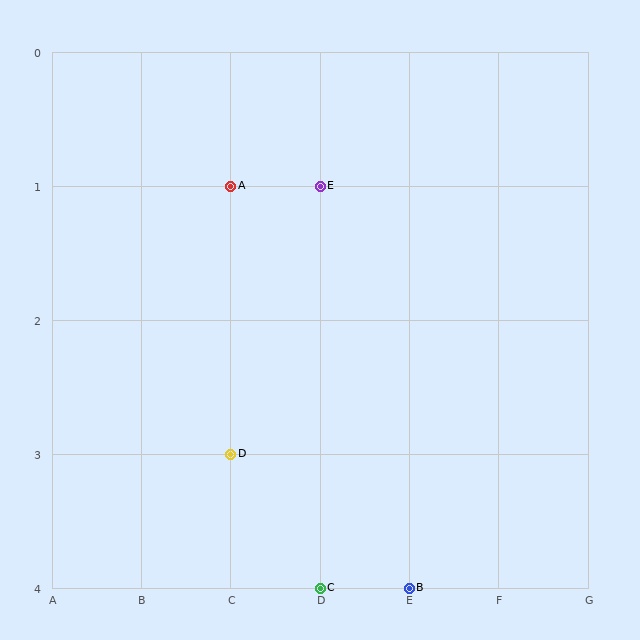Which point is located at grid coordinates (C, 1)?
Point A is at (C, 1).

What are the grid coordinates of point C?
Point C is at grid coordinates (D, 4).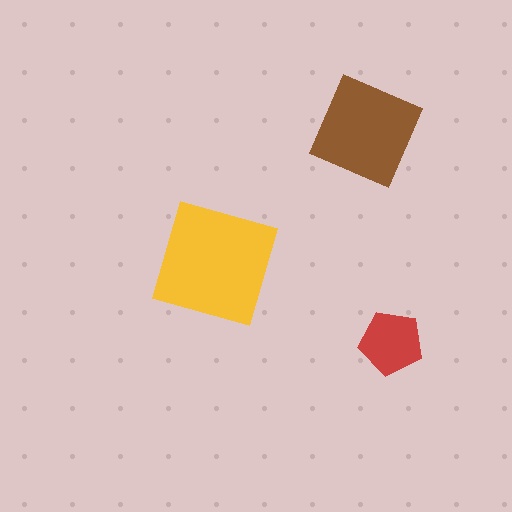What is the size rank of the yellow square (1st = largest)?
1st.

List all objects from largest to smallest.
The yellow square, the brown diamond, the red pentagon.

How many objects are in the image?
There are 3 objects in the image.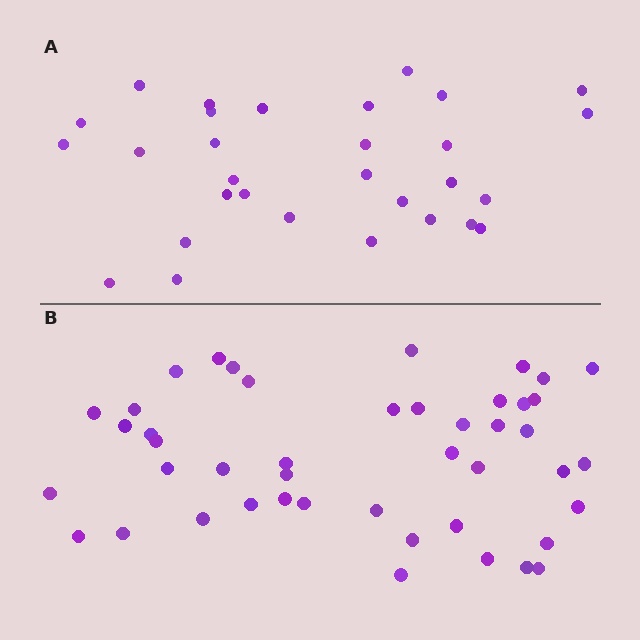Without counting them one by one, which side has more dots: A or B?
Region B (the bottom region) has more dots.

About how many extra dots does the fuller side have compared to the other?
Region B has approximately 15 more dots than region A.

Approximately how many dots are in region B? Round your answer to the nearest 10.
About 40 dots. (The exact count is 45, which rounds to 40.)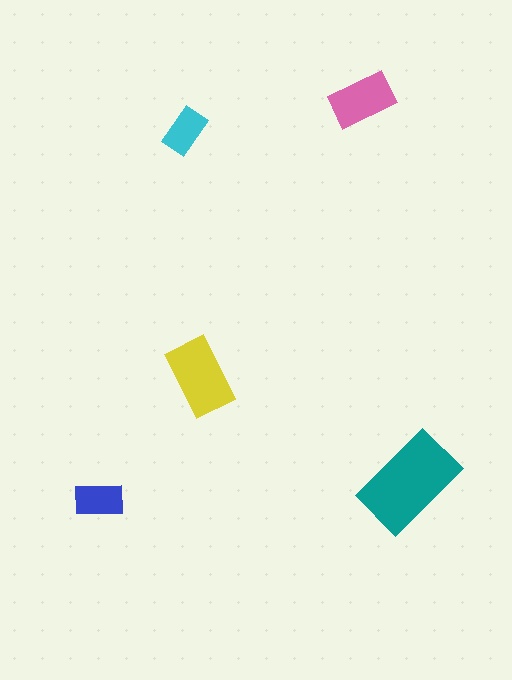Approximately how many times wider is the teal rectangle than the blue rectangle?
About 2 times wider.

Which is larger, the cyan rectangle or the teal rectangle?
The teal one.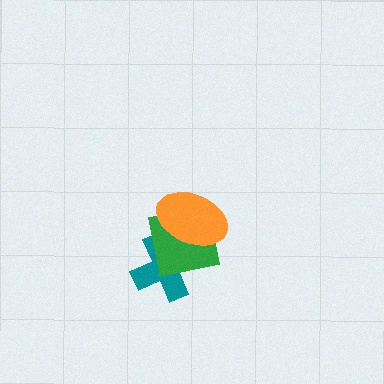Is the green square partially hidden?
Yes, it is partially covered by another shape.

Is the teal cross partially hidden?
Yes, it is partially covered by another shape.